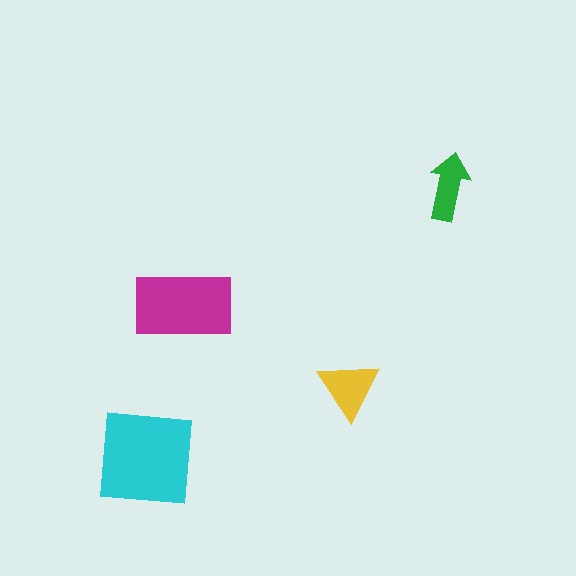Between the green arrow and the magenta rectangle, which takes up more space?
The magenta rectangle.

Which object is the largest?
The cyan square.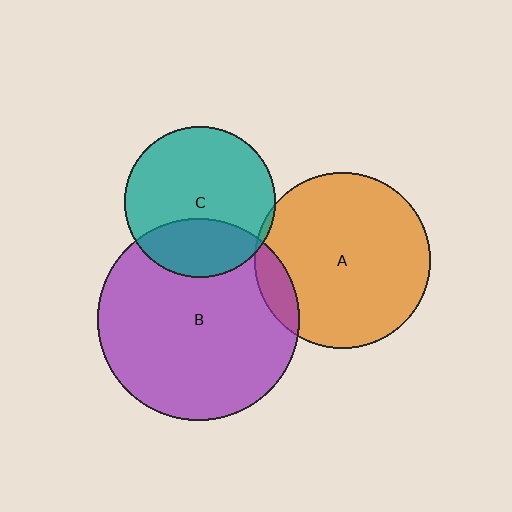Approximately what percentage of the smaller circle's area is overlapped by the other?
Approximately 10%.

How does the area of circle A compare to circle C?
Approximately 1.4 times.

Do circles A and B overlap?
Yes.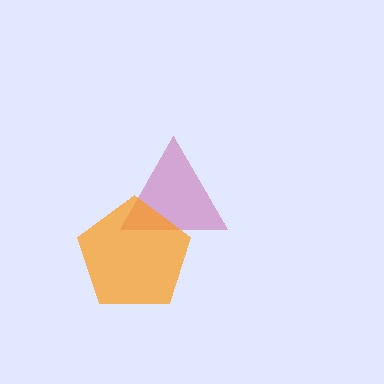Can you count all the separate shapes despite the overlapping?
Yes, there are 2 separate shapes.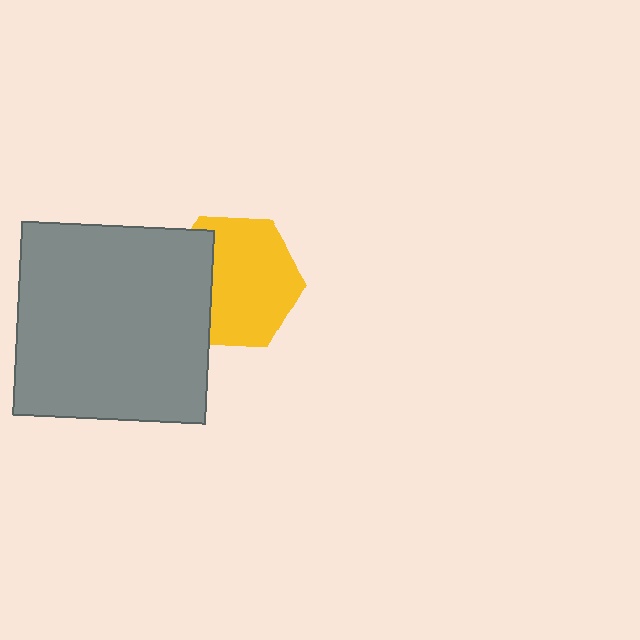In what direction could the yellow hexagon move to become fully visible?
The yellow hexagon could move right. That would shift it out from behind the gray square entirely.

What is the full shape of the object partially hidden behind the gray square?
The partially hidden object is a yellow hexagon.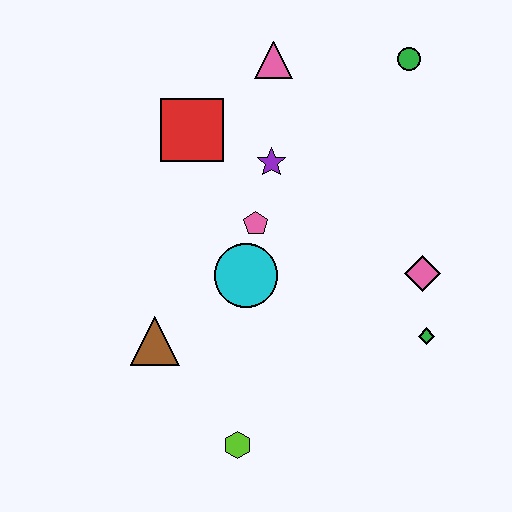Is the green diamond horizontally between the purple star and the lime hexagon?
No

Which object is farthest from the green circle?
The lime hexagon is farthest from the green circle.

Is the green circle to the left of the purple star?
No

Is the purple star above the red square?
No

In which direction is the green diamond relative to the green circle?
The green diamond is below the green circle.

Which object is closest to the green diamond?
The pink diamond is closest to the green diamond.